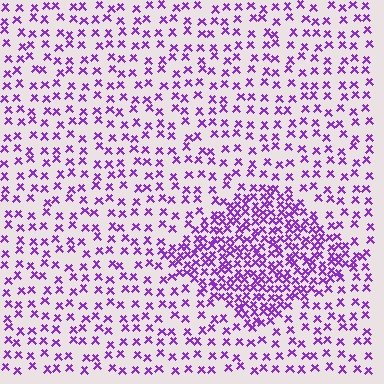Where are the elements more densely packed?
The elements are more densely packed inside the diamond boundary.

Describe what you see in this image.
The image contains small purple elements arranged at two different densities. A diamond-shaped region is visible where the elements are more densely packed than the surrounding area.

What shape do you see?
I see a diamond.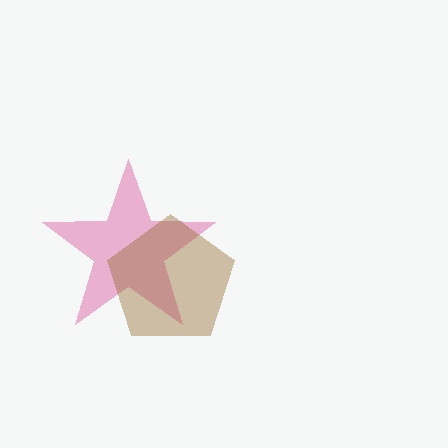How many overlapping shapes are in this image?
There are 2 overlapping shapes in the image.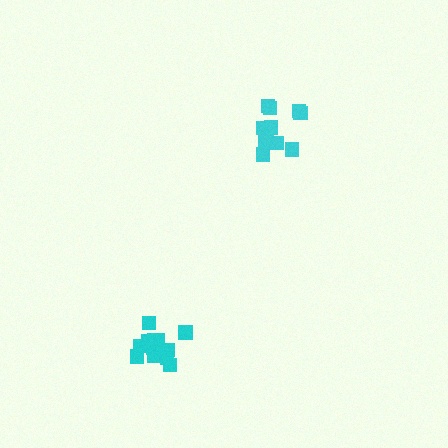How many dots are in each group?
Group 1: 13 dots, Group 2: 11 dots (24 total).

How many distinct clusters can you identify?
There are 2 distinct clusters.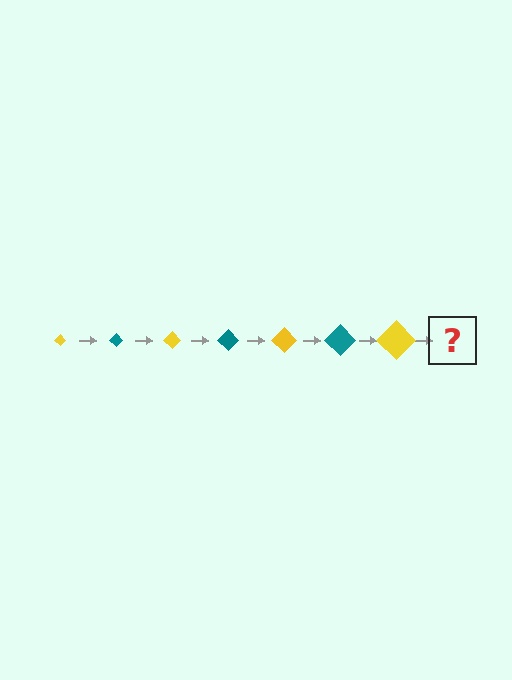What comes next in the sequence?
The next element should be a teal diamond, larger than the previous one.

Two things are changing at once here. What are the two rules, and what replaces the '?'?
The two rules are that the diamond grows larger each step and the color cycles through yellow and teal. The '?' should be a teal diamond, larger than the previous one.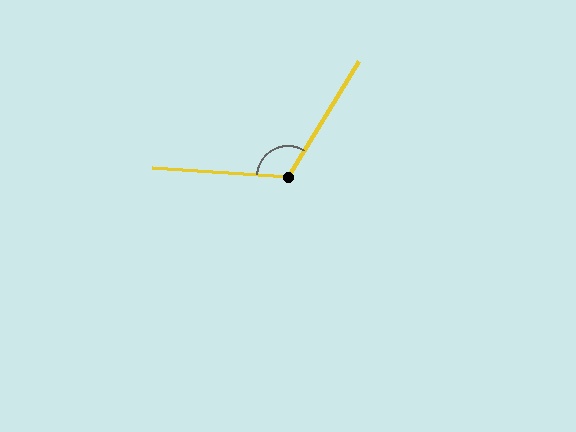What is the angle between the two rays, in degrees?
Approximately 118 degrees.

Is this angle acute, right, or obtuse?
It is obtuse.